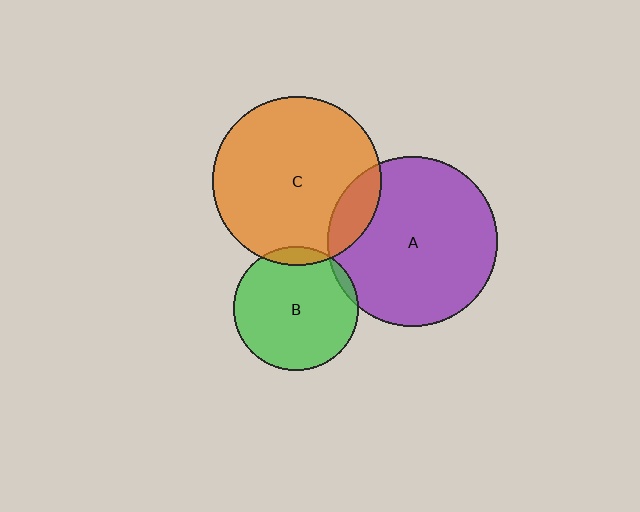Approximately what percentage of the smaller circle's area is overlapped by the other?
Approximately 15%.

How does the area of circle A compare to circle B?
Approximately 1.8 times.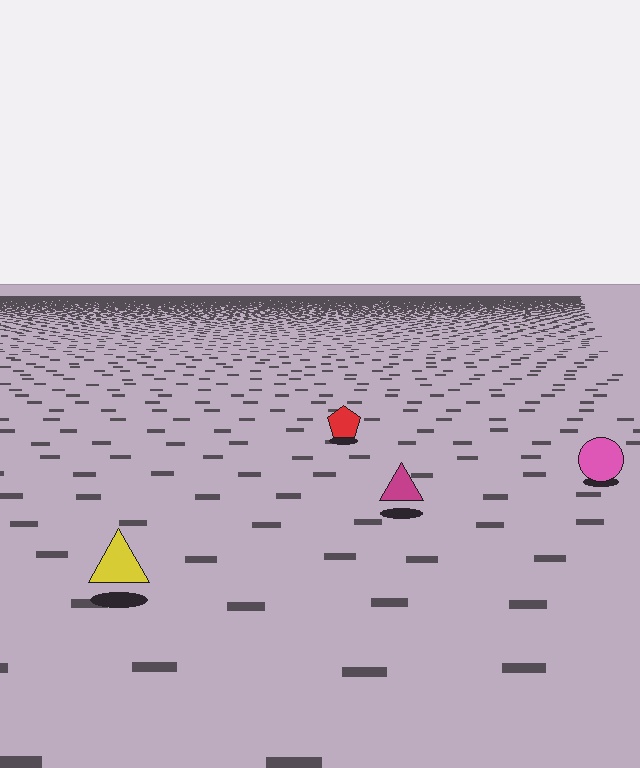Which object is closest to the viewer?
The yellow triangle is closest. The texture marks near it are larger and more spread out.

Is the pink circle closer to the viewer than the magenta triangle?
No. The magenta triangle is closer — you can tell from the texture gradient: the ground texture is coarser near it.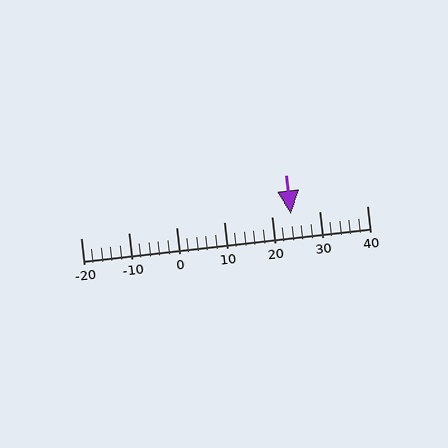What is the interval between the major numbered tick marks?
The major tick marks are spaced 10 units apart.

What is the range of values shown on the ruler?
The ruler shows values from -20 to 40.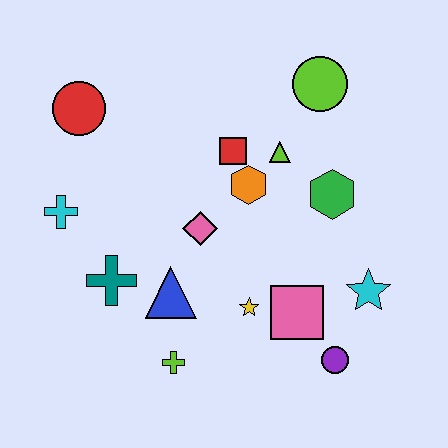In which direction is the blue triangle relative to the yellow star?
The blue triangle is to the left of the yellow star.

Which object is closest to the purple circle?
The pink square is closest to the purple circle.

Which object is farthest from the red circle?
The purple circle is farthest from the red circle.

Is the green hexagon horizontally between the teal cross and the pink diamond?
No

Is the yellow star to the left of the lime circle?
Yes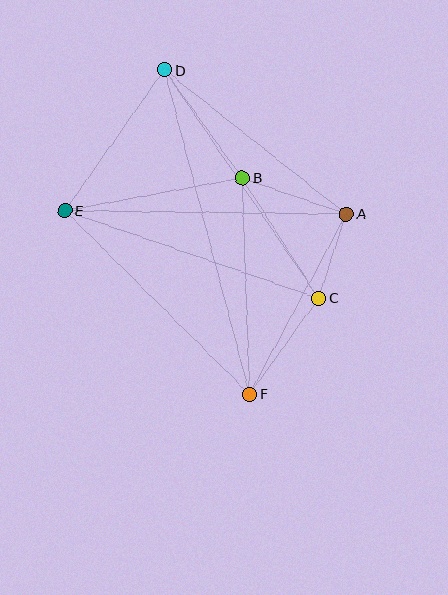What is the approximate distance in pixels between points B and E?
The distance between B and E is approximately 181 pixels.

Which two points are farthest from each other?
Points D and F are farthest from each other.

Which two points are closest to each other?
Points A and C are closest to each other.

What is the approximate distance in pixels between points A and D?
The distance between A and D is approximately 232 pixels.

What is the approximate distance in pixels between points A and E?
The distance between A and E is approximately 282 pixels.